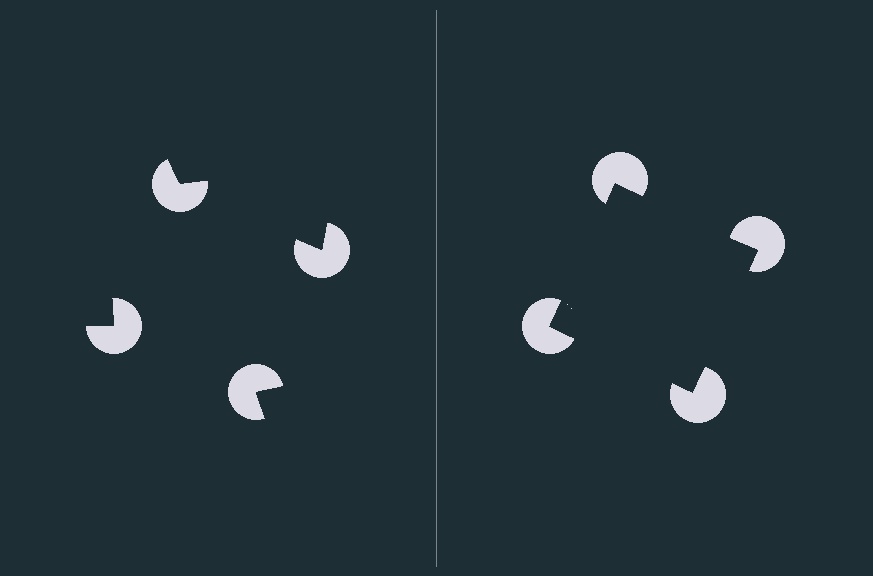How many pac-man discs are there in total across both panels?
8 — 4 on each side.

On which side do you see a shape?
An illusory square appears on the right side. On the left side the wedge cuts are rotated, so no coherent shape forms.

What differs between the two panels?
The pac-man discs are positioned identically on both sides; only the wedge orientations differ. On the right they align to a square; on the left they are misaligned.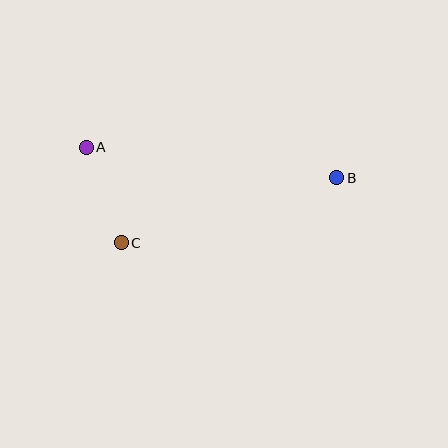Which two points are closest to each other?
Points A and C are closest to each other.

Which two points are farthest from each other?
Points A and B are farthest from each other.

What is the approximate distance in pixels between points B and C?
The distance between B and C is approximately 225 pixels.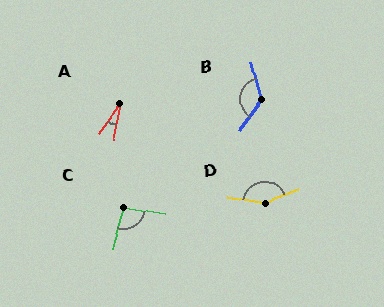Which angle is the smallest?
A, at approximately 25 degrees.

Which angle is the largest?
D, at approximately 149 degrees.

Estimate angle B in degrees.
Approximately 129 degrees.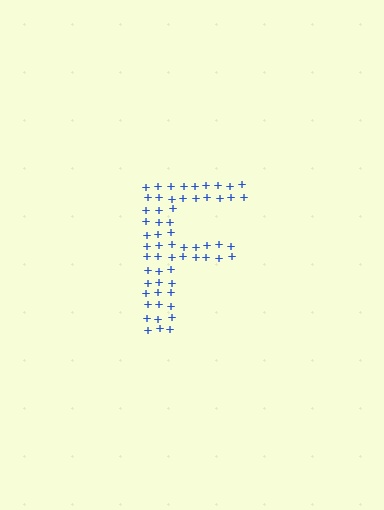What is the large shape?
The large shape is the letter F.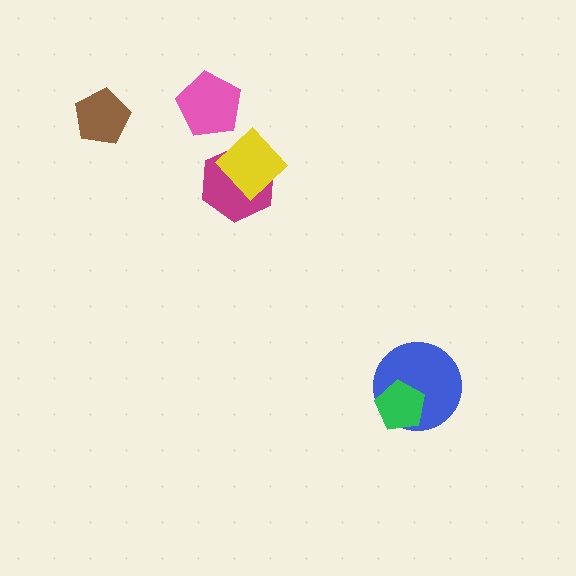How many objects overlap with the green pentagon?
1 object overlaps with the green pentagon.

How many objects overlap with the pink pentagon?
0 objects overlap with the pink pentagon.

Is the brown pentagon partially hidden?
No, no other shape covers it.